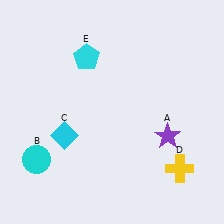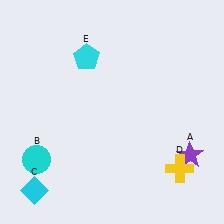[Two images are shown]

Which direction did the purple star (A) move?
The purple star (A) moved right.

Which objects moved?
The objects that moved are: the purple star (A), the cyan diamond (C).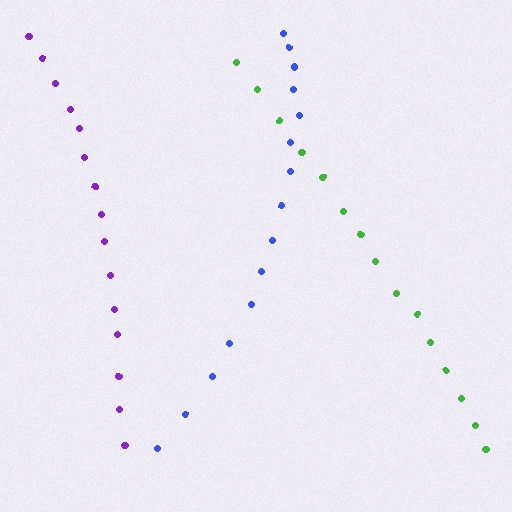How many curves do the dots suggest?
There are 3 distinct paths.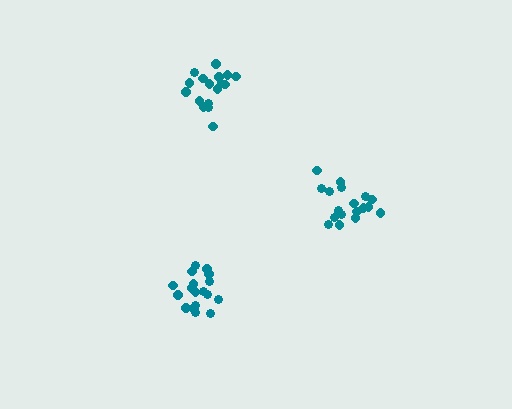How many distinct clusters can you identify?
There are 3 distinct clusters.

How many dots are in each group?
Group 1: 19 dots, Group 2: 17 dots, Group 3: 18 dots (54 total).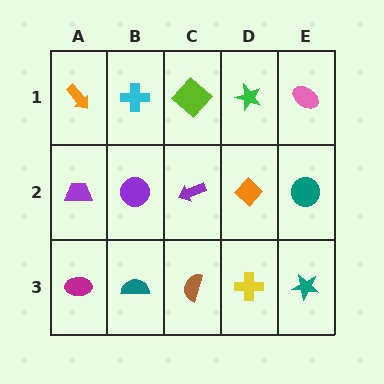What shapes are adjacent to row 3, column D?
An orange diamond (row 2, column D), a brown semicircle (row 3, column C), a teal star (row 3, column E).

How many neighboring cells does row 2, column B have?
4.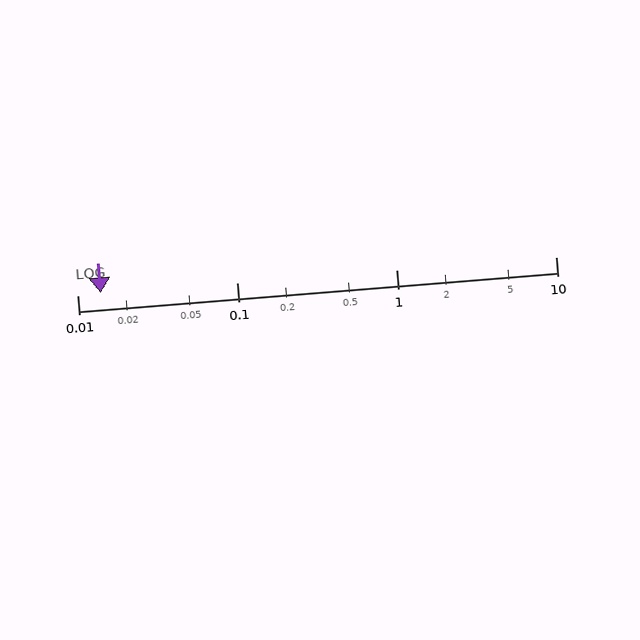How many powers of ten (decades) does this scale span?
The scale spans 3 decades, from 0.01 to 10.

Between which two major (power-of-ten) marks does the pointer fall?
The pointer is between 0.01 and 0.1.